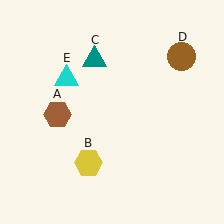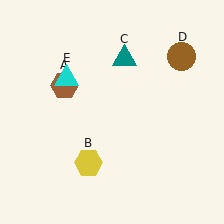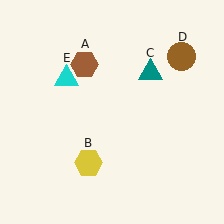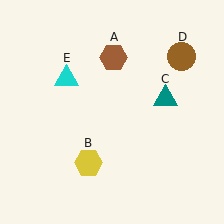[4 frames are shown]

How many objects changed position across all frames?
2 objects changed position: brown hexagon (object A), teal triangle (object C).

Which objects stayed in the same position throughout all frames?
Yellow hexagon (object B) and brown circle (object D) and cyan triangle (object E) remained stationary.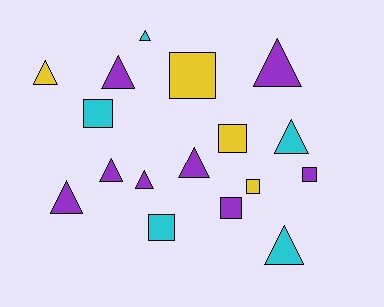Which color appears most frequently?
Purple, with 8 objects.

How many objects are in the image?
There are 17 objects.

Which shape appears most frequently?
Triangle, with 10 objects.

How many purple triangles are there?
There are 6 purple triangles.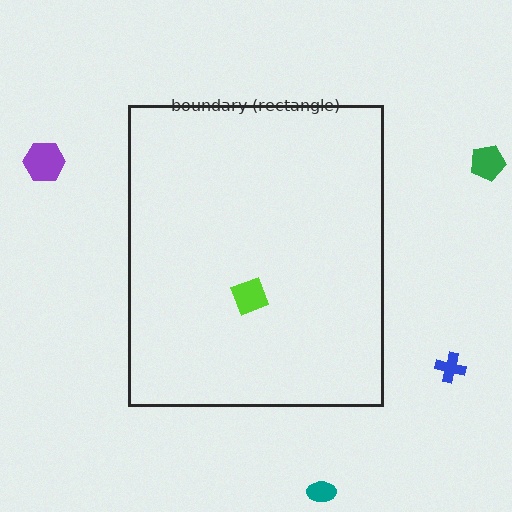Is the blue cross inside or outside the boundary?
Outside.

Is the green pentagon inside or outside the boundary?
Outside.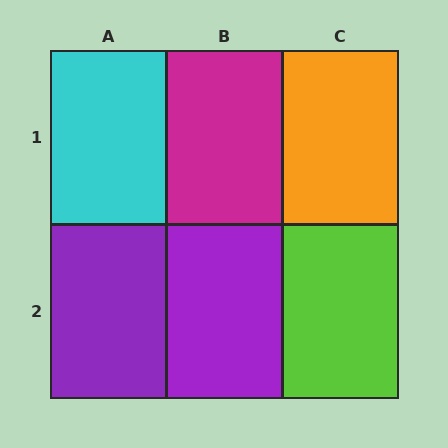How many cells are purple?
2 cells are purple.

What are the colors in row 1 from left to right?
Cyan, magenta, orange.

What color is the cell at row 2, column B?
Purple.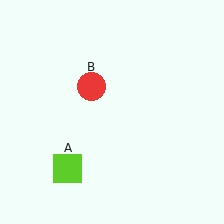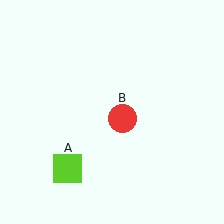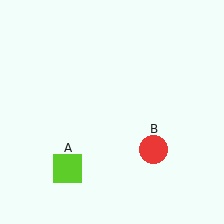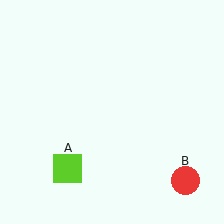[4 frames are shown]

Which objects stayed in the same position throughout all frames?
Lime square (object A) remained stationary.